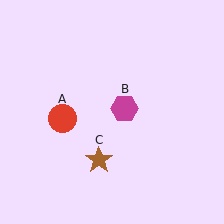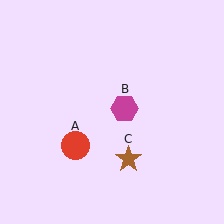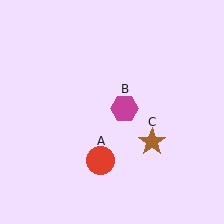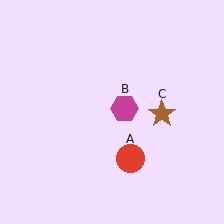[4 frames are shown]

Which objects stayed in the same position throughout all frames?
Magenta hexagon (object B) remained stationary.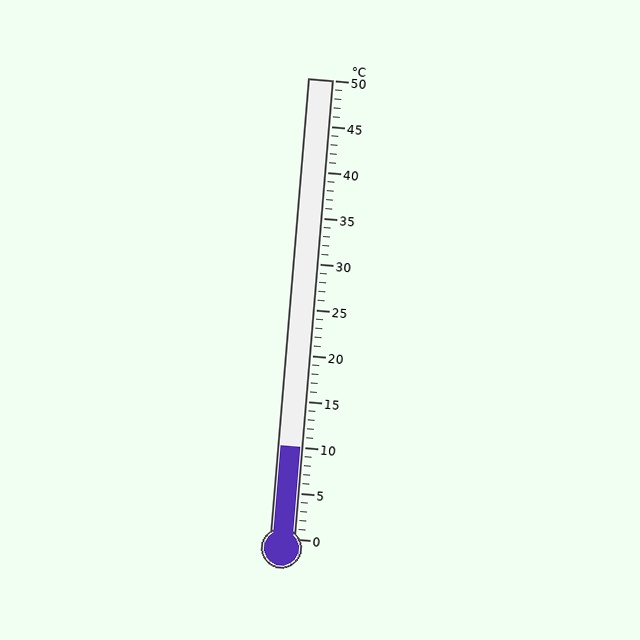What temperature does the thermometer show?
The thermometer shows approximately 10°C.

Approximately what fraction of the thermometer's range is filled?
The thermometer is filled to approximately 20% of its range.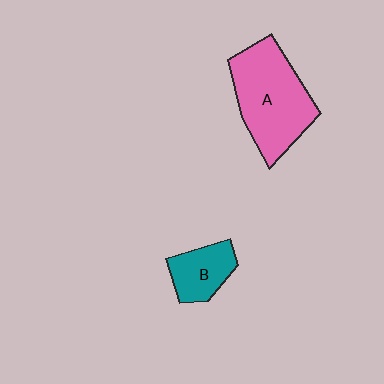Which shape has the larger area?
Shape A (pink).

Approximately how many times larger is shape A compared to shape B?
Approximately 2.2 times.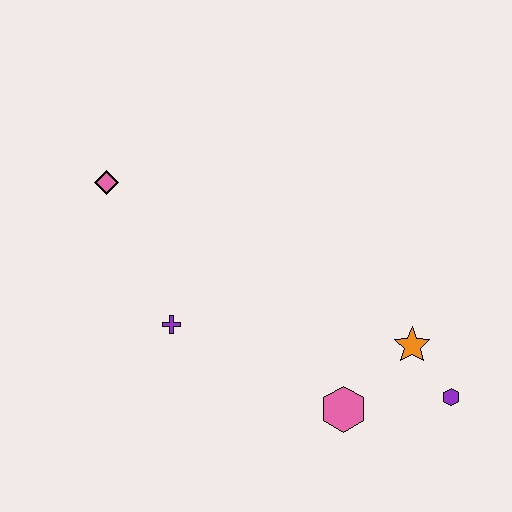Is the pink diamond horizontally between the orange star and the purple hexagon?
No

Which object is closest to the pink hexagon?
The orange star is closest to the pink hexagon.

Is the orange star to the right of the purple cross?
Yes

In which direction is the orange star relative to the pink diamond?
The orange star is to the right of the pink diamond.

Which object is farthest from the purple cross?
The purple hexagon is farthest from the purple cross.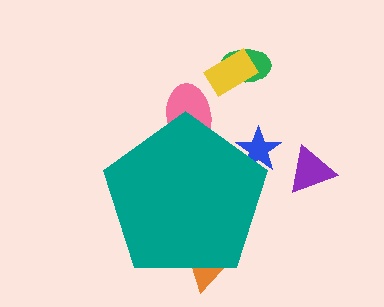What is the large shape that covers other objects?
A teal pentagon.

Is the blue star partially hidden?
Yes, the blue star is partially hidden behind the teal pentagon.